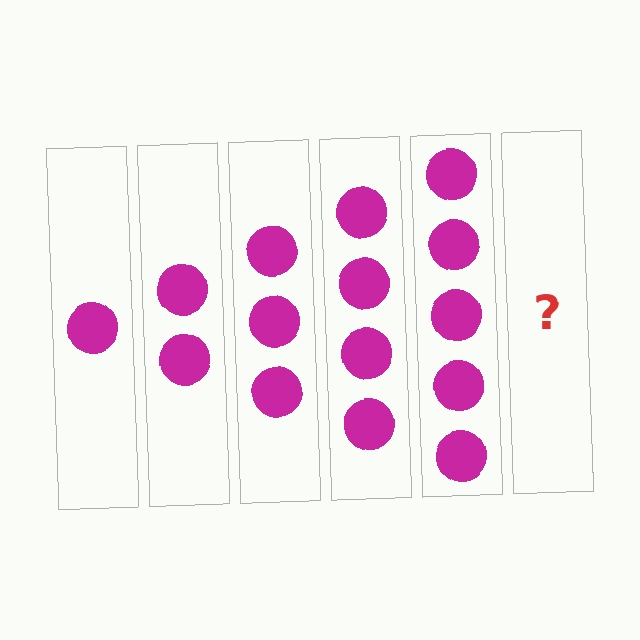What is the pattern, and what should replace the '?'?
The pattern is that each step adds one more circle. The '?' should be 6 circles.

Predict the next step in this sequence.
The next step is 6 circles.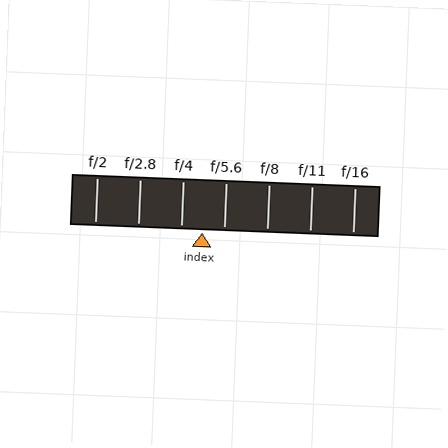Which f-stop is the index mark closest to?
The index mark is closest to f/5.6.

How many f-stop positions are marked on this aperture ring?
There are 7 f-stop positions marked.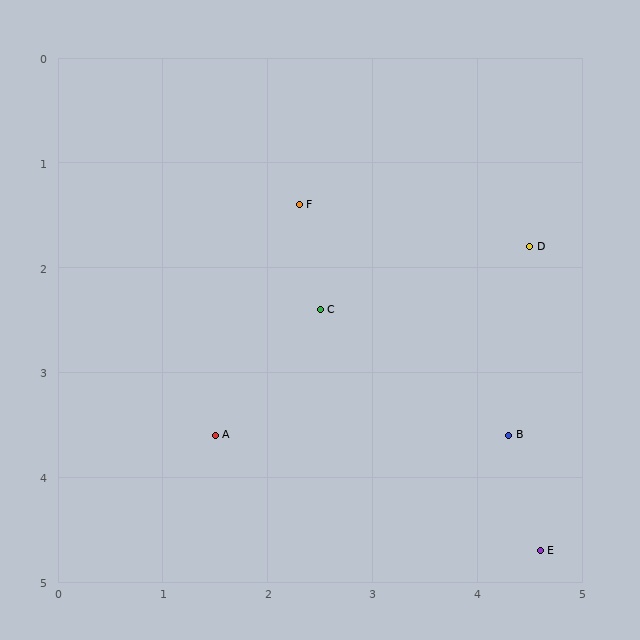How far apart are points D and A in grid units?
Points D and A are about 3.5 grid units apart.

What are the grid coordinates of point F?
Point F is at approximately (2.3, 1.4).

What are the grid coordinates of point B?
Point B is at approximately (4.3, 3.6).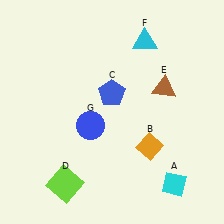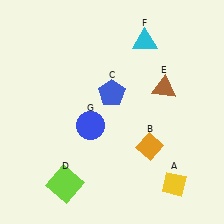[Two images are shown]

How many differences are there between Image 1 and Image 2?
There is 1 difference between the two images.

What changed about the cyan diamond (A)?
In Image 1, A is cyan. In Image 2, it changed to yellow.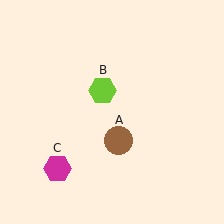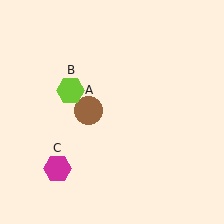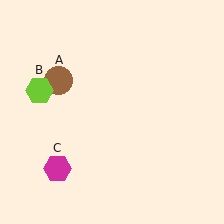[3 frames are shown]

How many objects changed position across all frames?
2 objects changed position: brown circle (object A), lime hexagon (object B).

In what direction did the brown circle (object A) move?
The brown circle (object A) moved up and to the left.